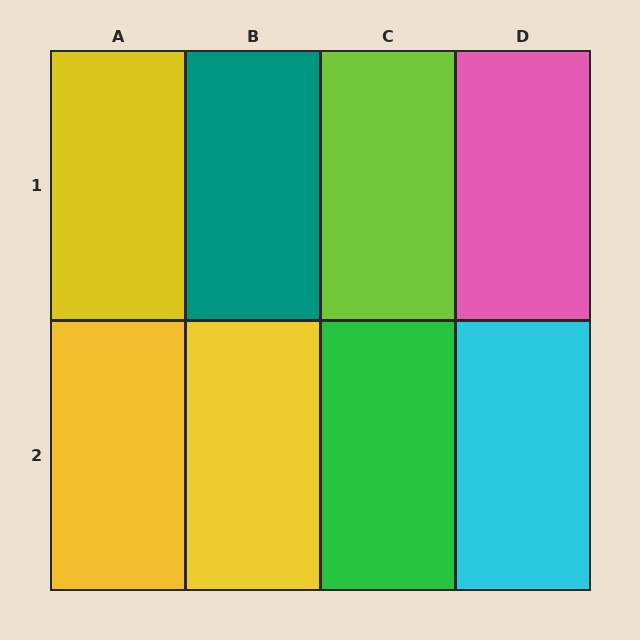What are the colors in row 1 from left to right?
Yellow, teal, lime, pink.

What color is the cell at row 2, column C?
Green.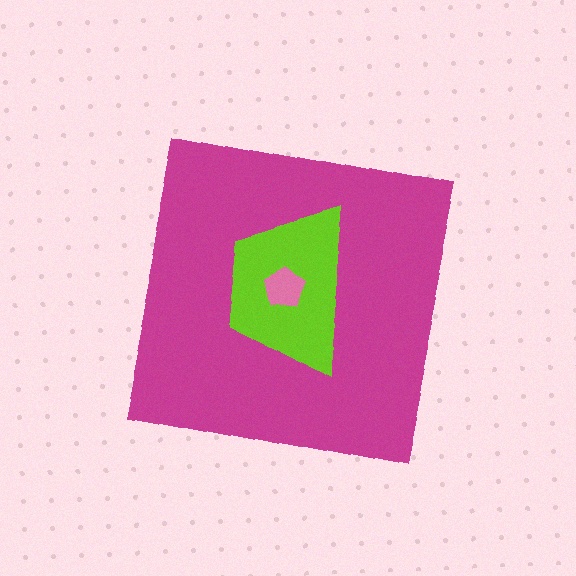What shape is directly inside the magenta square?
The lime trapezoid.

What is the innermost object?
The pink pentagon.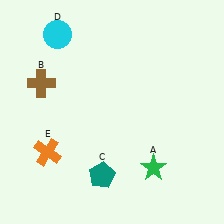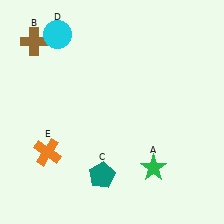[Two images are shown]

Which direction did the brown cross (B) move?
The brown cross (B) moved up.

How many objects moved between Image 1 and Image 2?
1 object moved between the two images.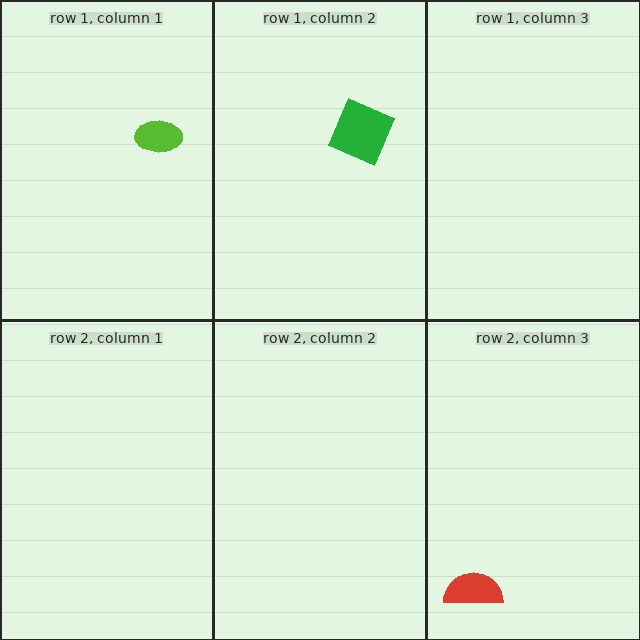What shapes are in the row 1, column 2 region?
The green diamond.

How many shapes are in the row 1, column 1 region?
1.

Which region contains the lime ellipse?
The row 1, column 1 region.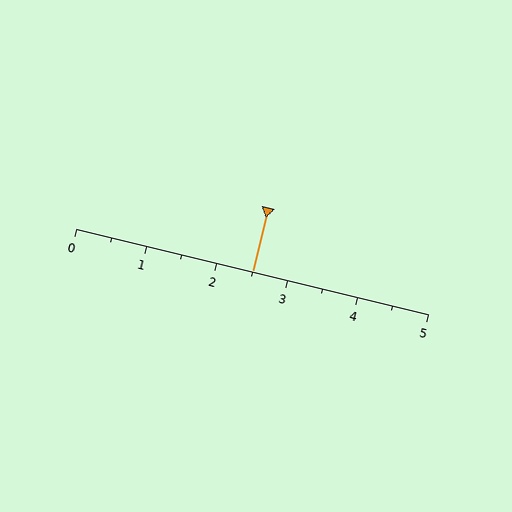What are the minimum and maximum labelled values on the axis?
The axis runs from 0 to 5.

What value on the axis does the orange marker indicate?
The marker indicates approximately 2.5.